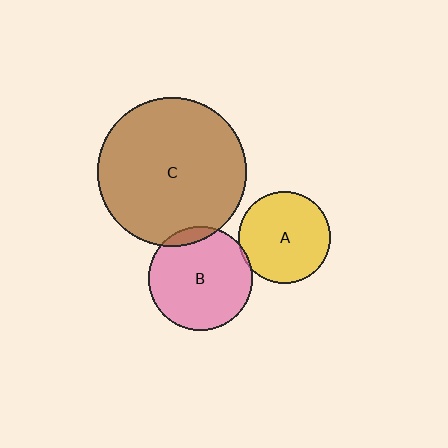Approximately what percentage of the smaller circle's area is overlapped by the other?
Approximately 5%.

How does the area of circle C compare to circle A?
Approximately 2.6 times.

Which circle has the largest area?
Circle C (brown).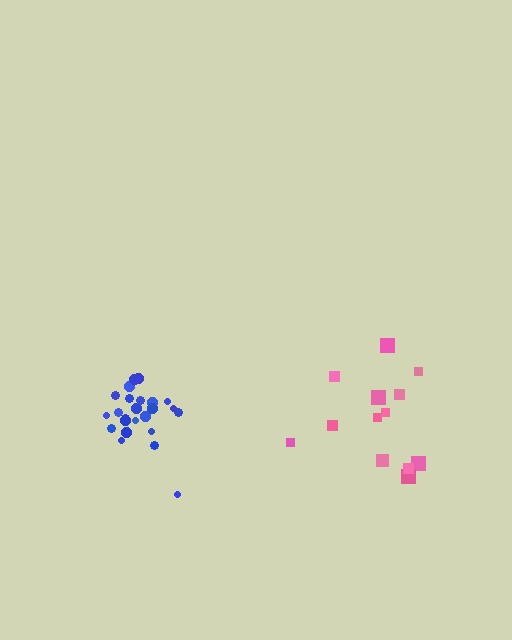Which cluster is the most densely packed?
Blue.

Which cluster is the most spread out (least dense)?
Pink.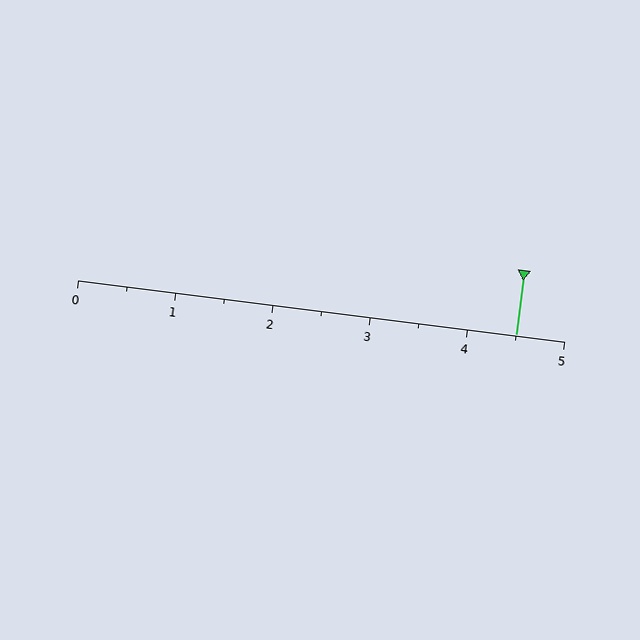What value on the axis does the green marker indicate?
The marker indicates approximately 4.5.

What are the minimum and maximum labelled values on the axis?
The axis runs from 0 to 5.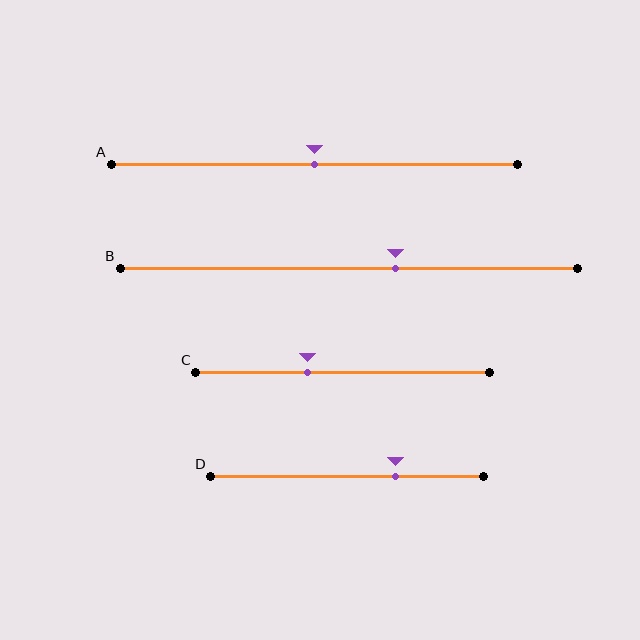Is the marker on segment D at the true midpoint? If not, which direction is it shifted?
No, the marker on segment D is shifted to the right by about 18% of the segment length.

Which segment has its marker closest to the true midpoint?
Segment A has its marker closest to the true midpoint.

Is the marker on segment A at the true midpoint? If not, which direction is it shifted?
Yes, the marker on segment A is at the true midpoint.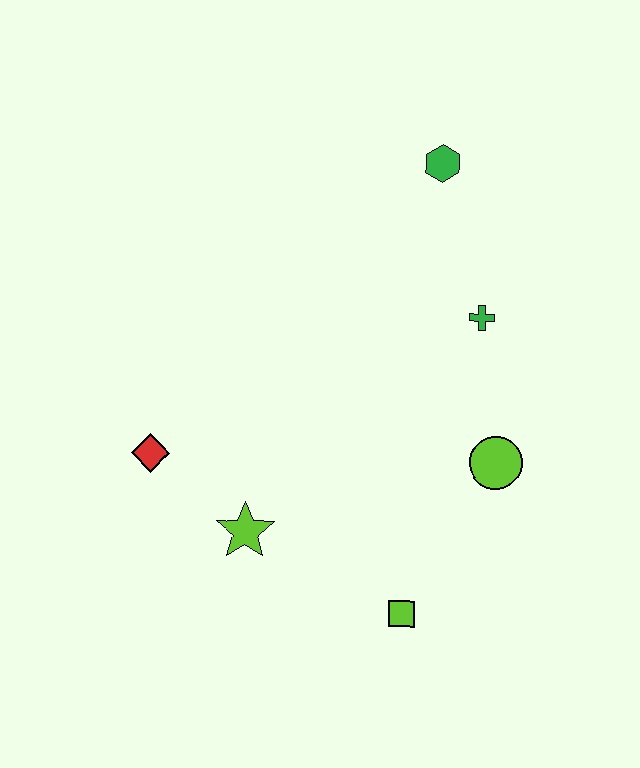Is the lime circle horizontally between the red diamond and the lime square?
No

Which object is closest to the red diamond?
The lime star is closest to the red diamond.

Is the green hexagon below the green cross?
No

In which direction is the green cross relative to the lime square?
The green cross is above the lime square.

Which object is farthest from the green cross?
The red diamond is farthest from the green cross.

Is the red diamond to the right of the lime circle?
No